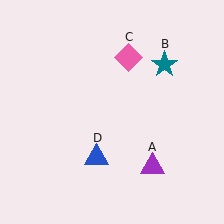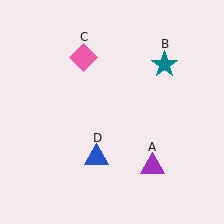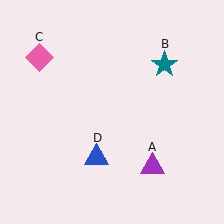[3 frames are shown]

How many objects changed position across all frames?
1 object changed position: pink diamond (object C).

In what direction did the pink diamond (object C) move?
The pink diamond (object C) moved left.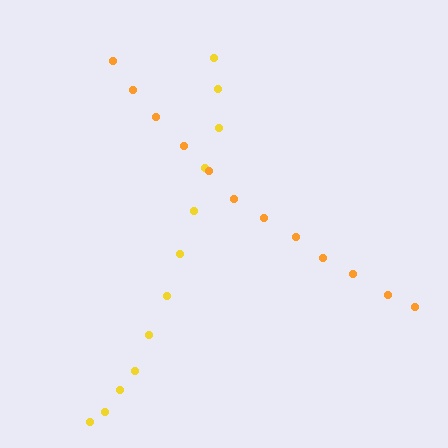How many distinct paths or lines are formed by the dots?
There are 2 distinct paths.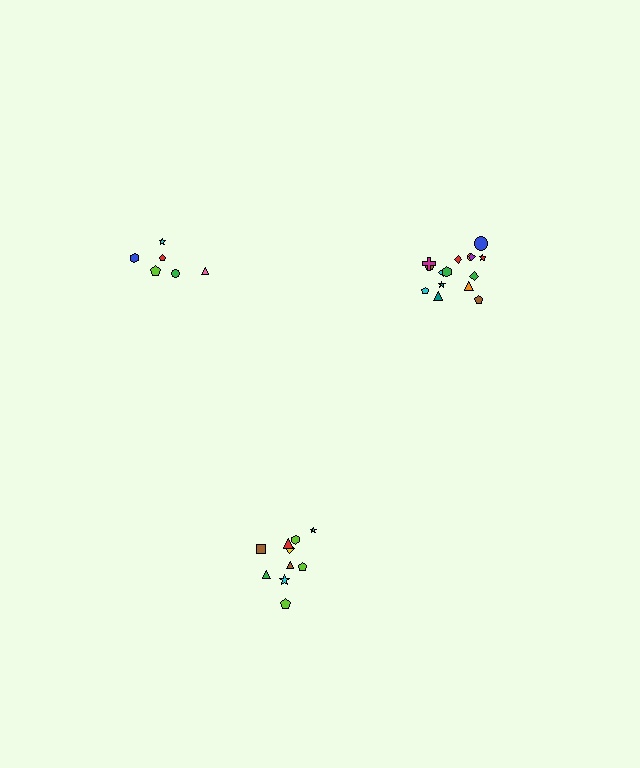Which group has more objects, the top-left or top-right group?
The top-right group.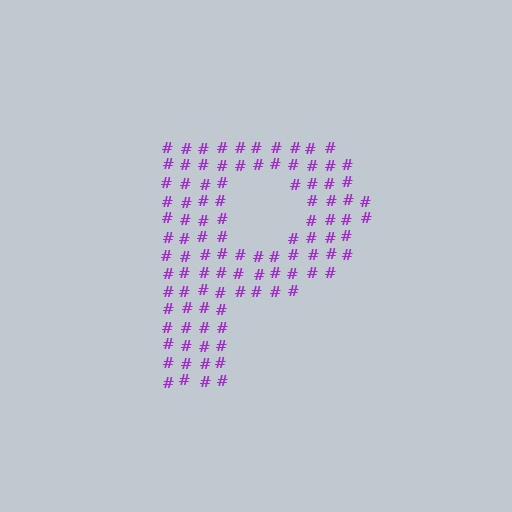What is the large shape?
The large shape is the letter P.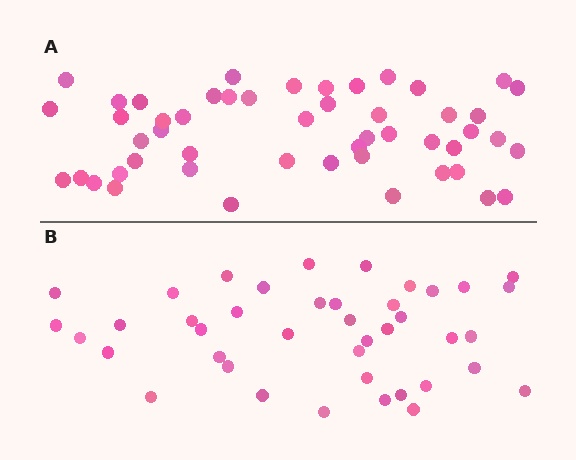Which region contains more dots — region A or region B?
Region A (the top region) has more dots.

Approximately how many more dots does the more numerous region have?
Region A has roughly 8 or so more dots than region B.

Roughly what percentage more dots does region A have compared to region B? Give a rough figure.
About 20% more.